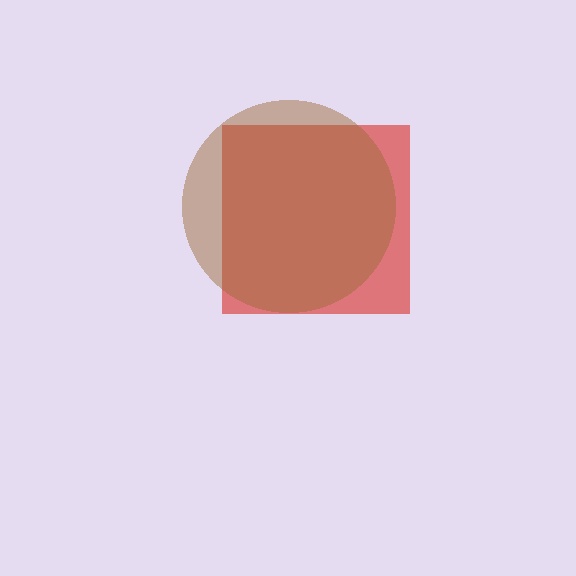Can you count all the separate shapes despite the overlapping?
Yes, there are 2 separate shapes.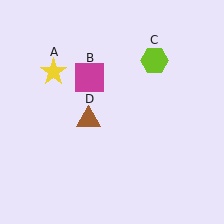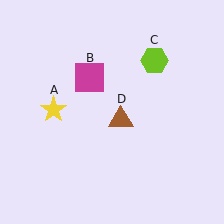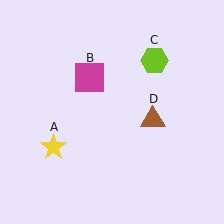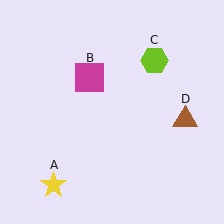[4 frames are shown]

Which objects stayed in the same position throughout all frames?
Magenta square (object B) and lime hexagon (object C) remained stationary.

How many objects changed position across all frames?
2 objects changed position: yellow star (object A), brown triangle (object D).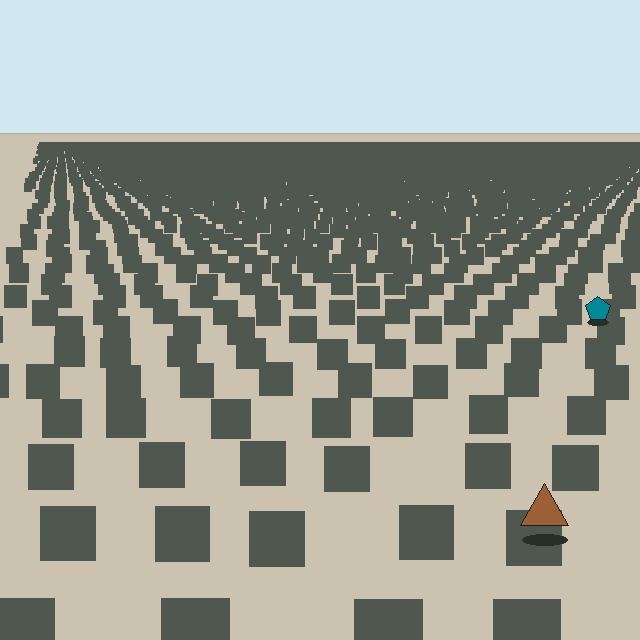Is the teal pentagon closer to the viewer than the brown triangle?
No. The brown triangle is closer — you can tell from the texture gradient: the ground texture is coarser near it.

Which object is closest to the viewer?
The brown triangle is closest. The texture marks near it are larger and more spread out.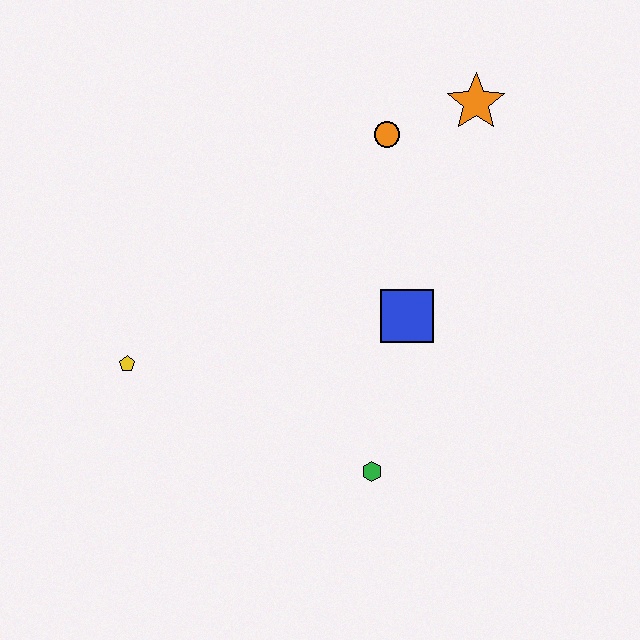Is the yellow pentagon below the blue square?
Yes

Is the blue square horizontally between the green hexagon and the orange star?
Yes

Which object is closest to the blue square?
The green hexagon is closest to the blue square.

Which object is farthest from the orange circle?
The yellow pentagon is farthest from the orange circle.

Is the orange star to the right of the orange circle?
Yes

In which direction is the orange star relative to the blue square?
The orange star is above the blue square.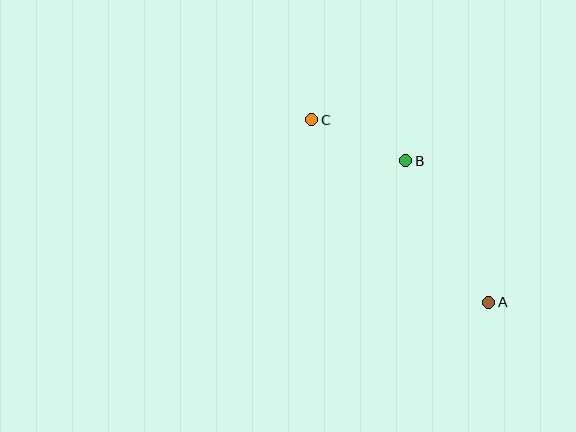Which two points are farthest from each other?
Points A and C are farthest from each other.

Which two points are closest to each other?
Points B and C are closest to each other.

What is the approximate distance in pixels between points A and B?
The distance between A and B is approximately 164 pixels.